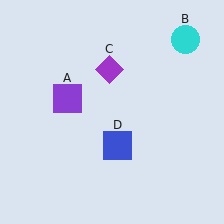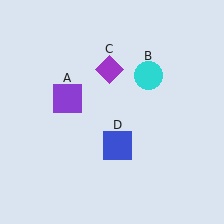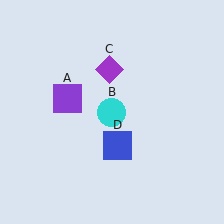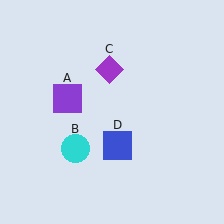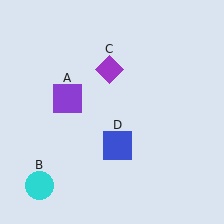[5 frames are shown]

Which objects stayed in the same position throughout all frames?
Purple square (object A) and purple diamond (object C) and blue square (object D) remained stationary.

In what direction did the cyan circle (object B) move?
The cyan circle (object B) moved down and to the left.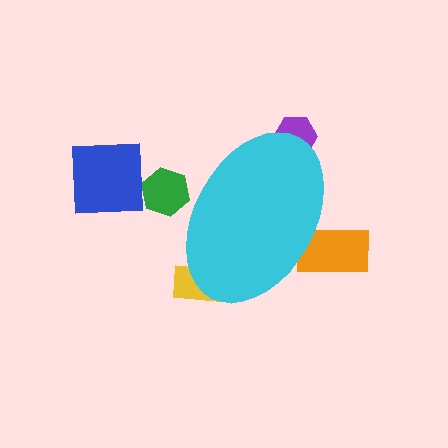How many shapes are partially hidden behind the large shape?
4 shapes are partially hidden.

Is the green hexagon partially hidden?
Yes, the green hexagon is partially hidden behind the cyan ellipse.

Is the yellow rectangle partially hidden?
Yes, the yellow rectangle is partially hidden behind the cyan ellipse.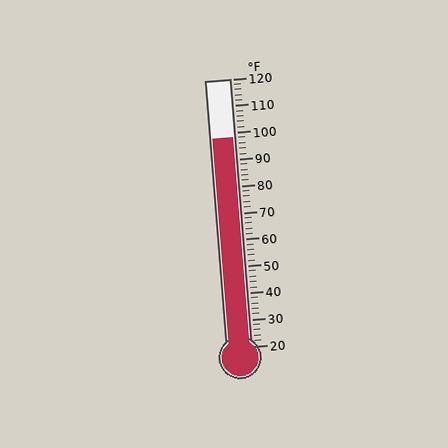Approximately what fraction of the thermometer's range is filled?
The thermometer is filled to approximately 80% of its range.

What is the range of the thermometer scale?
The thermometer scale ranges from 20°F to 120°F.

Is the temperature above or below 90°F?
The temperature is above 90°F.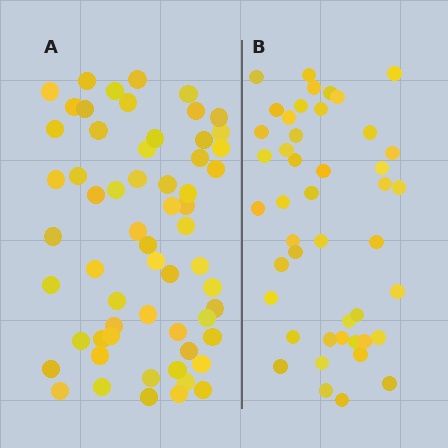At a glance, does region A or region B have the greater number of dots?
Region A (the left region) has more dots.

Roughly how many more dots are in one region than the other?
Region A has approximately 15 more dots than region B.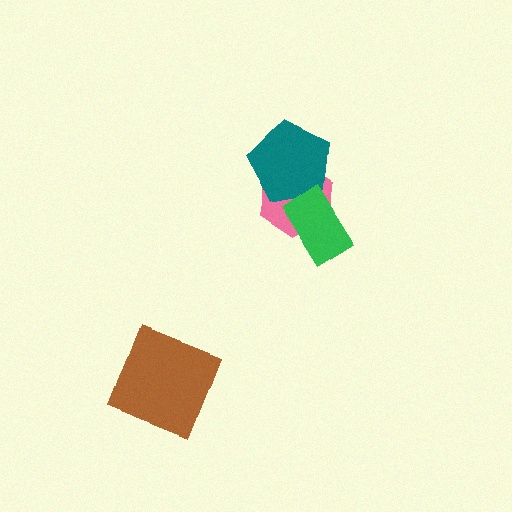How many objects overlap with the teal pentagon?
2 objects overlap with the teal pentagon.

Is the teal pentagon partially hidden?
Yes, it is partially covered by another shape.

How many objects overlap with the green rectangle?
2 objects overlap with the green rectangle.